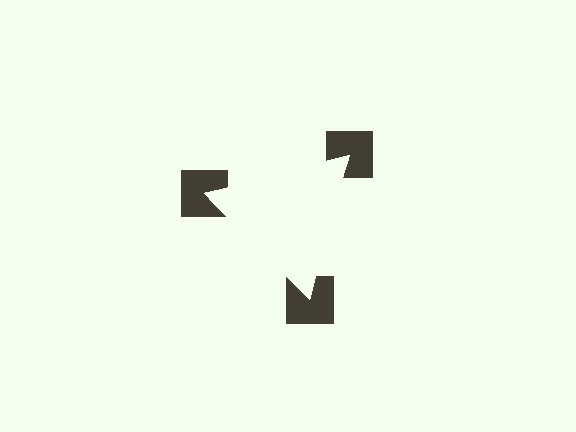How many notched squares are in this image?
There are 3 — one at each vertex of the illusory triangle.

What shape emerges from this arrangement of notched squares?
An illusory triangle — its edges are inferred from the aligned wedge cuts in the notched squares, not physically drawn.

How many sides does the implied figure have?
3 sides.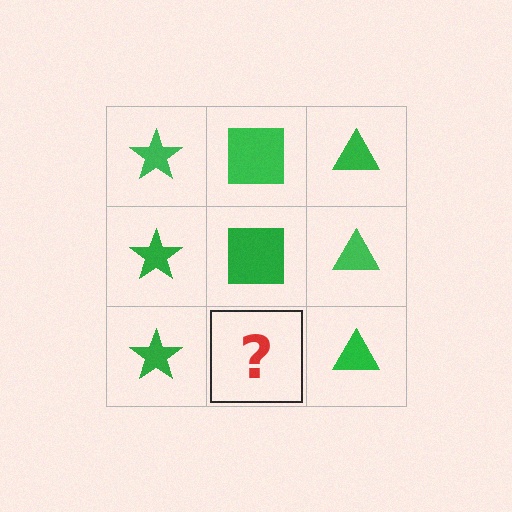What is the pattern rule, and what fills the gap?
The rule is that each column has a consistent shape. The gap should be filled with a green square.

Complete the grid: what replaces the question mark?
The question mark should be replaced with a green square.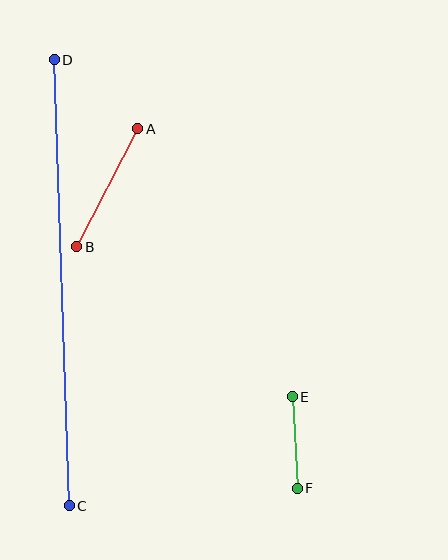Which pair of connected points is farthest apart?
Points C and D are farthest apart.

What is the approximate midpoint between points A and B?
The midpoint is at approximately (107, 188) pixels.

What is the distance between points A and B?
The distance is approximately 133 pixels.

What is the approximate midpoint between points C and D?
The midpoint is at approximately (62, 283) pixels.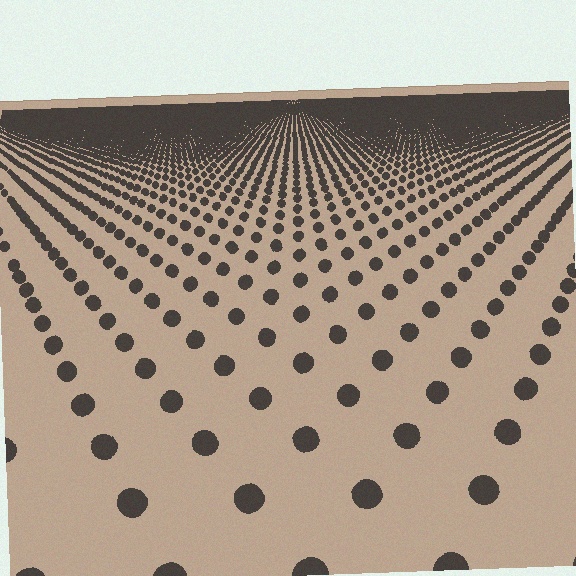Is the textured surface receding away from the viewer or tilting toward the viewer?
The surface is receding away from the viewer. Texture elements get smaller and denser toward the top.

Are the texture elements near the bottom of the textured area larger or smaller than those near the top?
Larger. Near the bottom, elements are closer to the viewer and appear at a bigger on-screen size.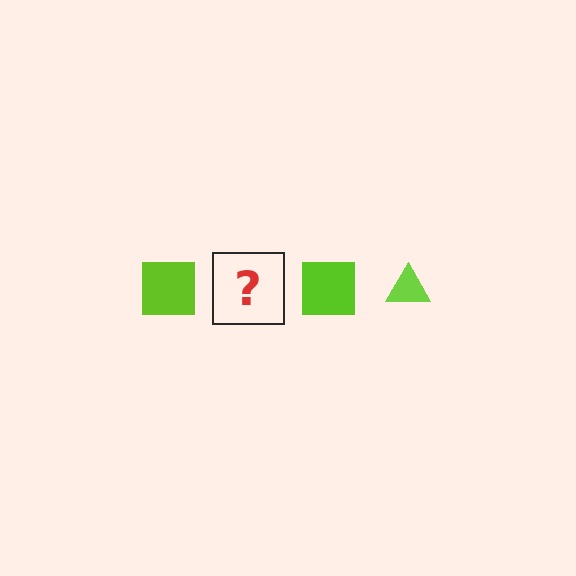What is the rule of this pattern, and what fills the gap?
The rule is that the pattern cycles through square, triangle shapes in lime. The gap should be filled with a lime triangle.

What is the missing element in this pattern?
The missing element is a lime triangle.